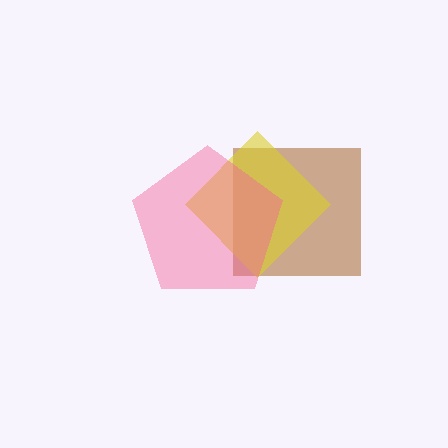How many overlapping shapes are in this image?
There are 3 overlapping shapes in the image.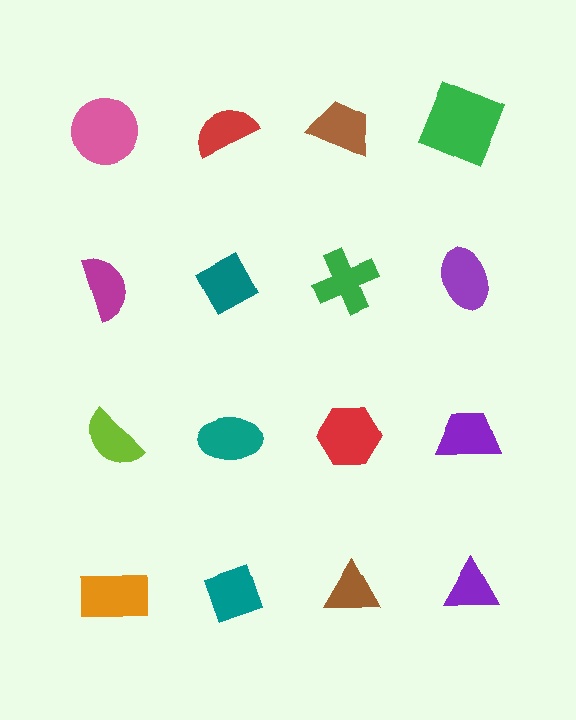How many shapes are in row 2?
4 shapes.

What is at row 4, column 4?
A purple triangle.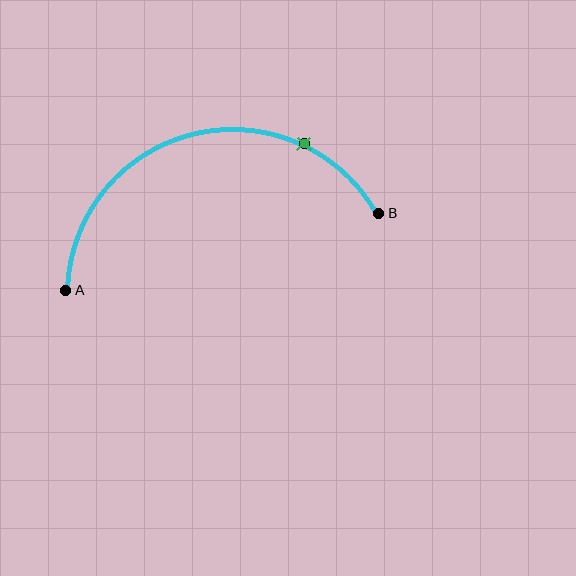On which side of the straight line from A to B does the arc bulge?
The arc bulges above the straight line connecting A and B.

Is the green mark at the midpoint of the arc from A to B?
No. The green mark lies on the arc but is closer to endpoint B. The arc midpoint would be at the point on the curve equidistant along the arc from both A and B.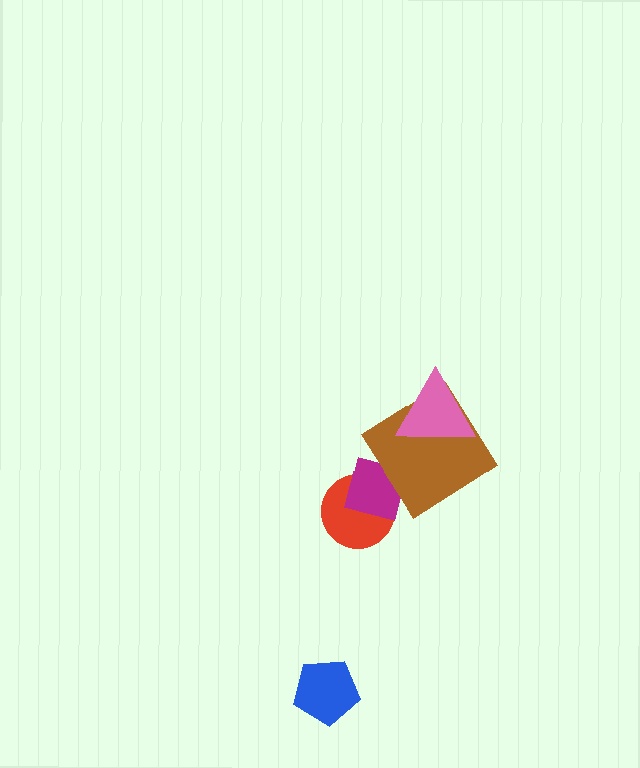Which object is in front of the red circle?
The magenta square is in front of the red circle.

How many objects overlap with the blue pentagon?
0 objects overlap with the blue pentagon.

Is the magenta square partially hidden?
Yes, it is partially covered by another shape.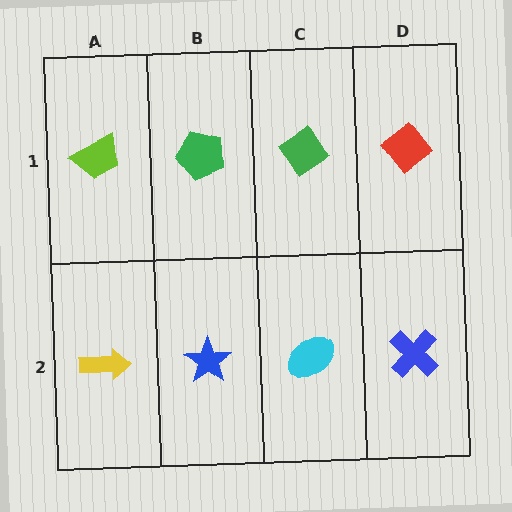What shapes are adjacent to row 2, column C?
A green diamond (row 1, column C), a blue star (row 2, column B), a blue cross (row 2, column D).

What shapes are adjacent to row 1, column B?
A blue star (row 2, column B), a lime trapezoid (row 1, column A), a green diamond (row 1, column C).